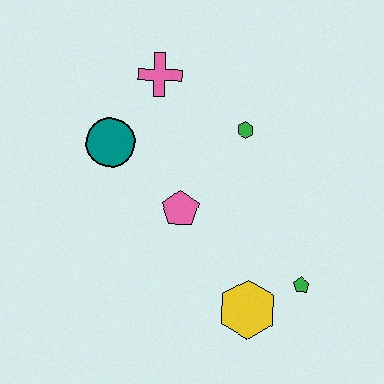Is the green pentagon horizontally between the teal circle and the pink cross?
No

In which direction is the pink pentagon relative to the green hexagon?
The pink pentagon is below the green hexagon.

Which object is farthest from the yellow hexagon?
The pink cross is farthest from the yellow hexagon.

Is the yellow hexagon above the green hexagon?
No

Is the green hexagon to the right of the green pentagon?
No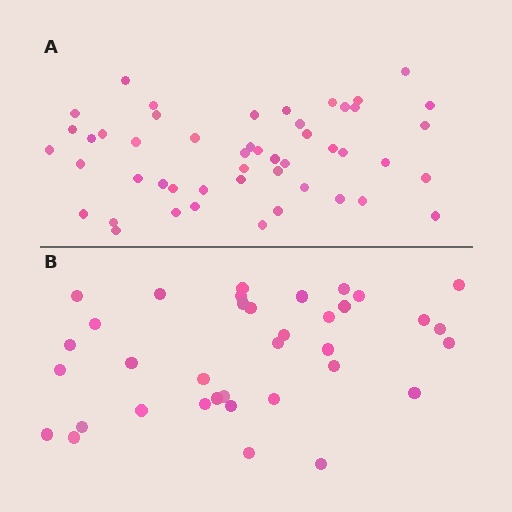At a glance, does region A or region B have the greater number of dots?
Region A (the top region) has more dots.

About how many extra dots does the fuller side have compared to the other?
Region A has approximately 15 more dots than region B.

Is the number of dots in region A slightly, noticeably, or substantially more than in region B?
Region A has noticeably more, but not dramatically so. The ratio is roughly 1.4 to 1.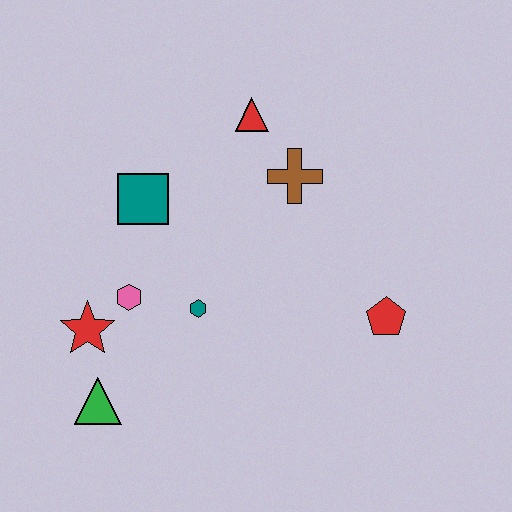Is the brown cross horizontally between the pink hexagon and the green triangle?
No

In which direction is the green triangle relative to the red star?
The green triangle is below the red star.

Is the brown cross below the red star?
No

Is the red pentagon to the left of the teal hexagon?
No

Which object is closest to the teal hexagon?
The pink hexagon is closest to the teal hexagon.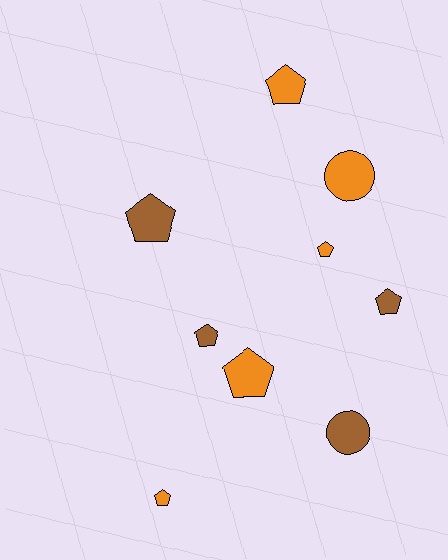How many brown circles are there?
There is 1 brown circle.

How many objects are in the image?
There are 9 objects.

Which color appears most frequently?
Orange, with 5 objects.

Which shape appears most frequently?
Pentagon, with 7 objects.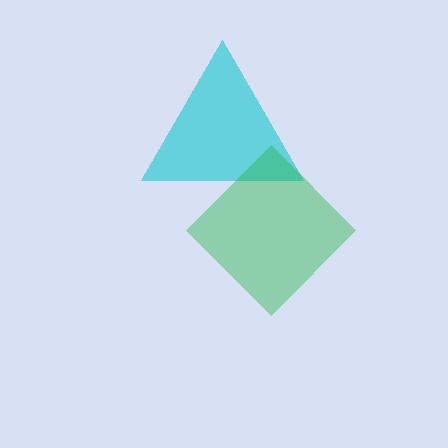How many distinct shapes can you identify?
There are 2 distinct shapes: a cyan triangle, a green diamond.